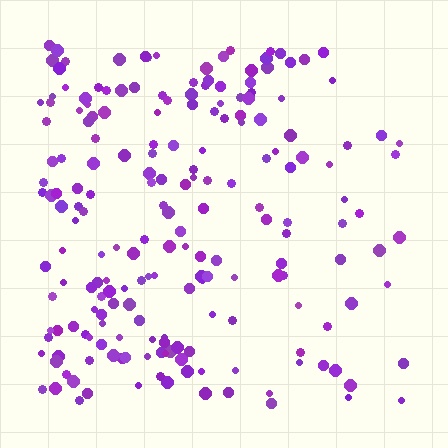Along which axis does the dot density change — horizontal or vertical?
Horizontal.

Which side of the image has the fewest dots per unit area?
The right.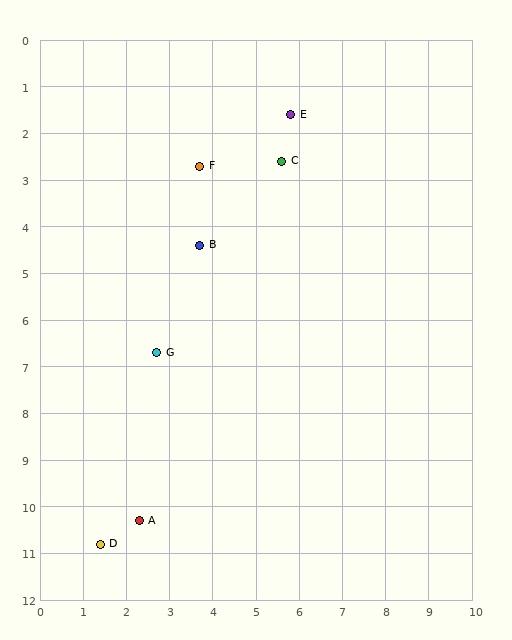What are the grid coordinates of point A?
Point A is at approximately (2.3, 10.3).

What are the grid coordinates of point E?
Point E is at approximately (5.8, 1.6).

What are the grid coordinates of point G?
Point G is at approximately (2.7, 6.7).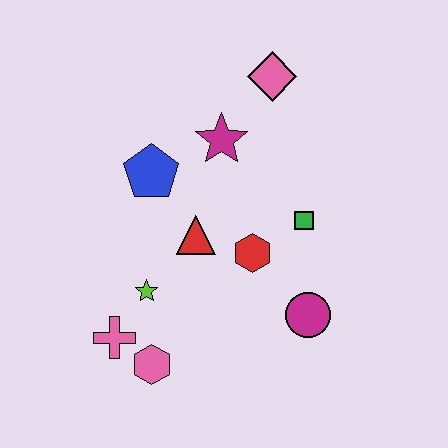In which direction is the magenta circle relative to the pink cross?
The magenta circle is to the right of the pink cross.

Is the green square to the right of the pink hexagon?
Yes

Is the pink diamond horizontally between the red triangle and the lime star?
No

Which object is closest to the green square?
The red hexagon is closest to the green square.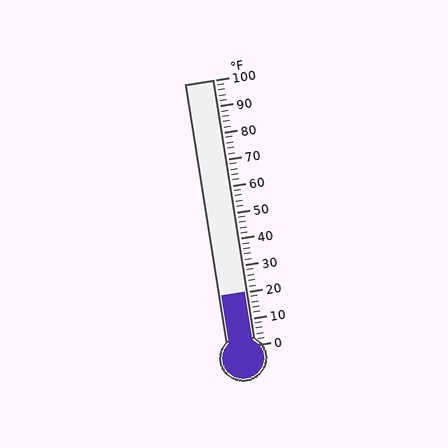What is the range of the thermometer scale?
The thermometer scale ranges from 0°F to 100°F.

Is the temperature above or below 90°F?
The temperature is below 90°F.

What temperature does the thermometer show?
The thermometer shows approximately 20°F.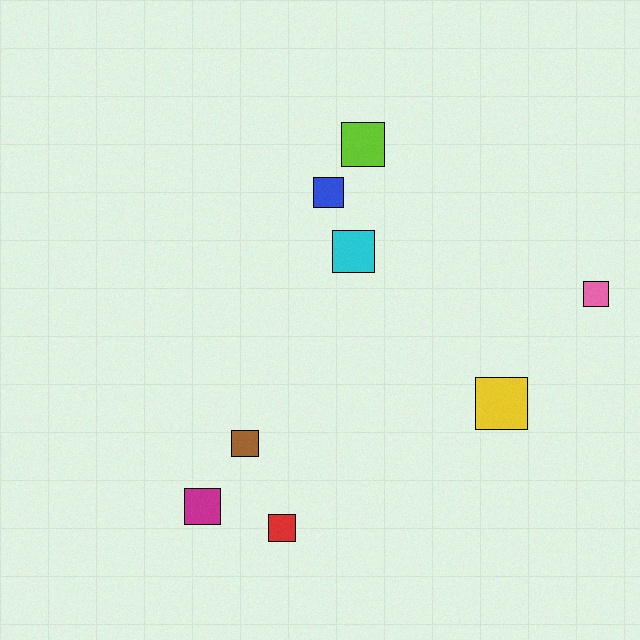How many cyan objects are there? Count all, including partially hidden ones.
There is 1 cyan object.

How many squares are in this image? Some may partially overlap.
There are 8 squares.